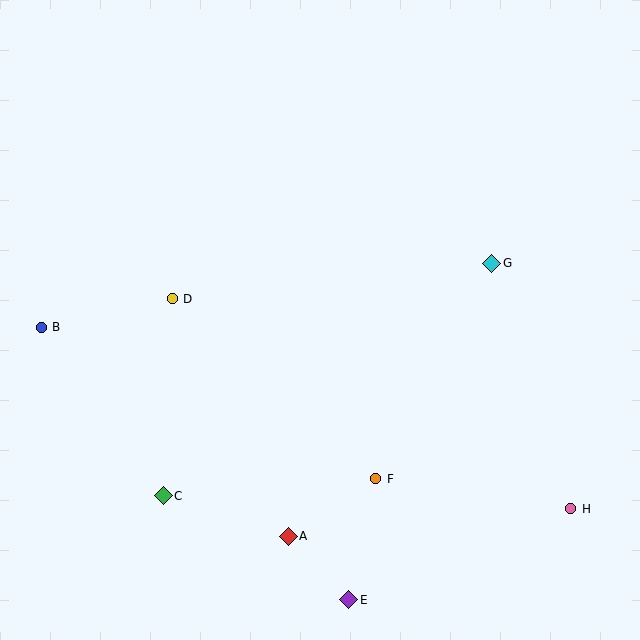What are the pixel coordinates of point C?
Point C is at (163, 496).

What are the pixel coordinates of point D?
Point D is at (172, 299).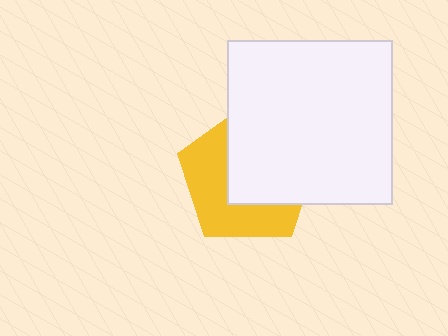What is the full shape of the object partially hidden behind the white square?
The partially hidden object is a yellow pentagon.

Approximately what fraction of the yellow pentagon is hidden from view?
Roughly 53% of the yellow pentagon is hidden behind the white square.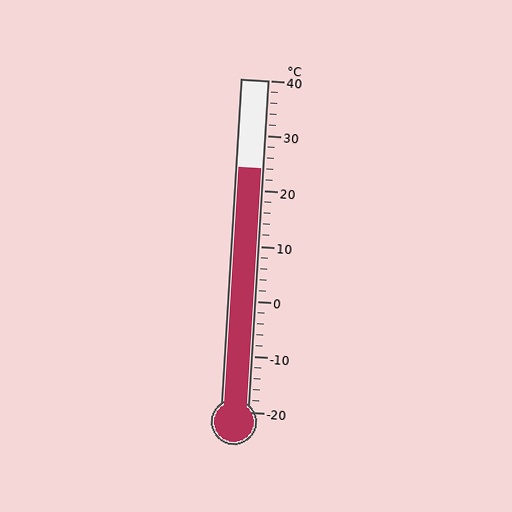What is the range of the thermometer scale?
The thermometer scale ranges from -20°C to 40°C.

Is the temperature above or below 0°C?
The temperature is above 0°C.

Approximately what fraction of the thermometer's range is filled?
The thermometer is filled to approximately 75% of its range.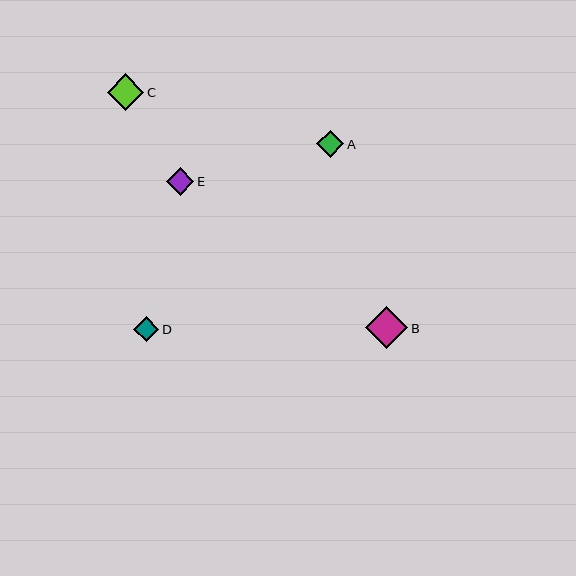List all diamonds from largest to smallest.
From largest to smallest: B, C, E, A, D.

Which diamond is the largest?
Diamond B is the largest with a size of approximately 42 pixels.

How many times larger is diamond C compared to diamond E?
Diamond C is approximately 1.3 times the size of diamond E.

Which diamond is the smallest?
Diamond D is the smallest with a size of approximately 25 pixels.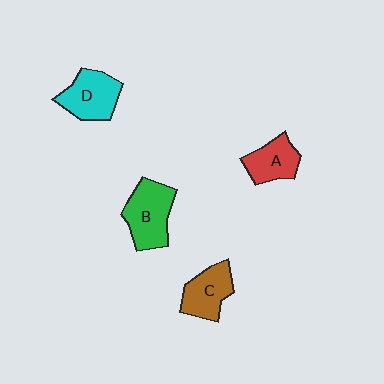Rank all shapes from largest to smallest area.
From largest to smallest: B (green), D (cyan), C (brown), A (red).